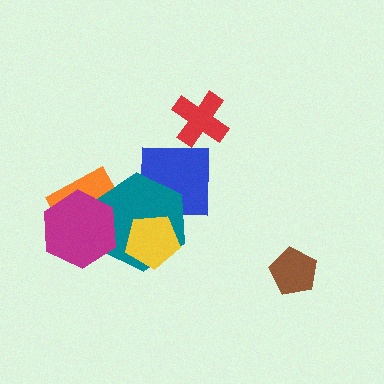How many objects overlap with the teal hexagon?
4 objects overlap with the teal hexagon.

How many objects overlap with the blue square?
1 object overlaps with the blue square.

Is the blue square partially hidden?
Yes, it is partially covered by another shape.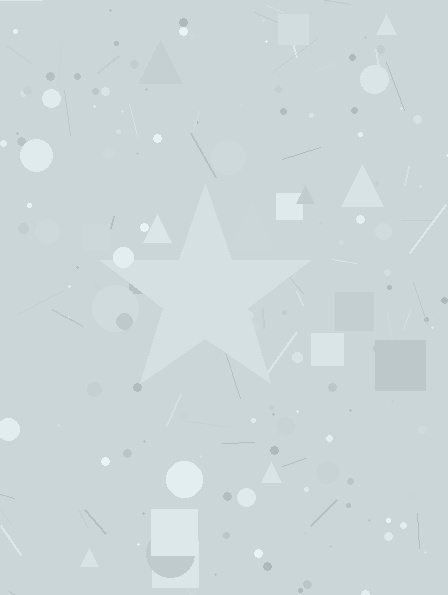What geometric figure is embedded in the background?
A star is embedded in the background.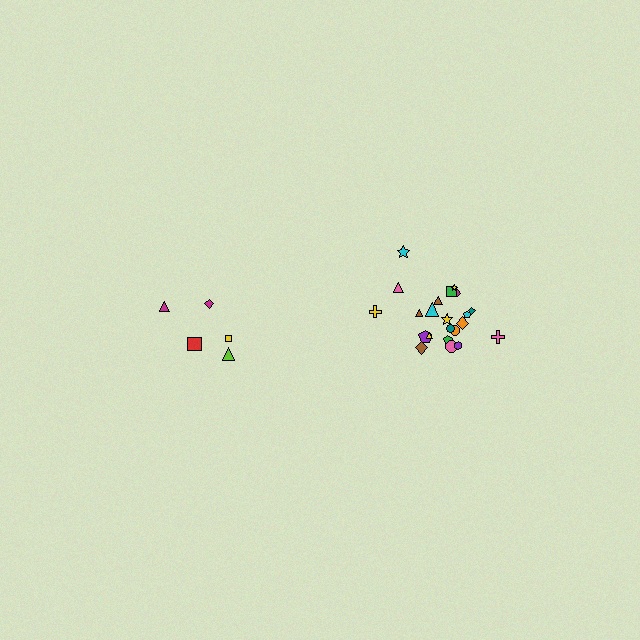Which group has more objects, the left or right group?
The right group.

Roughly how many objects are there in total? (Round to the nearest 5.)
Roughly 25 objects in total.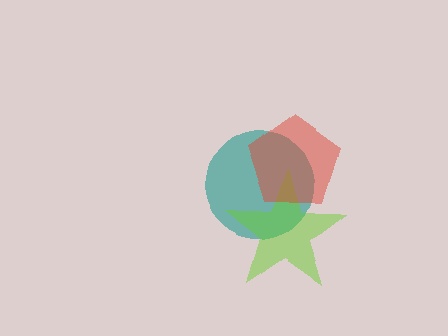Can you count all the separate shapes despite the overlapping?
Yes, there are 3 separate shapes.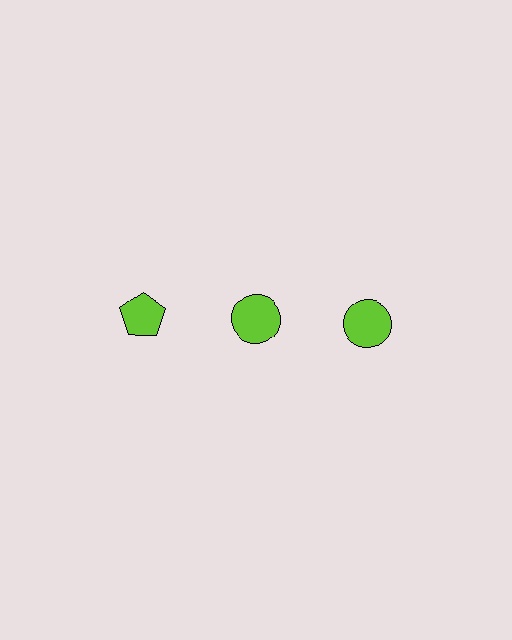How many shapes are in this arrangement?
There are 3 shapes arranged in a grid pattern.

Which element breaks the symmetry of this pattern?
The lime pentagon in the top row, leftmost column breaks the symmetry. All other shapes are lime circles.